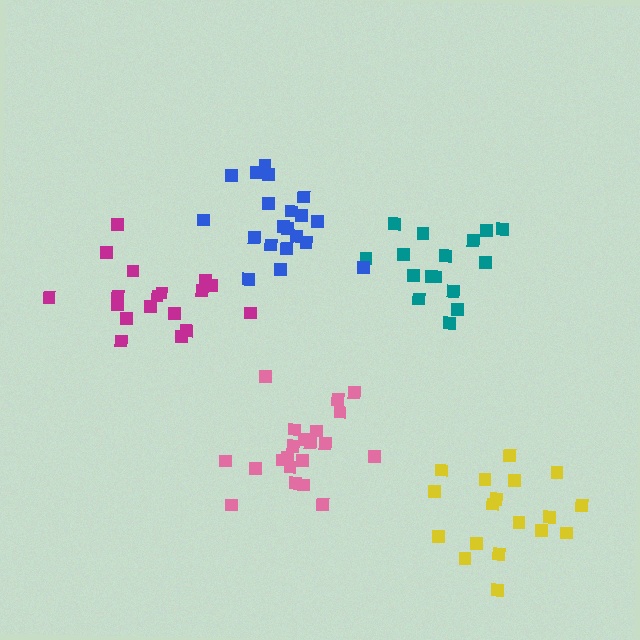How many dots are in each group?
Group 1: 18 dots, Group 2: 16 dots, Group 3: 18 dots, Group 4: 21 dots, Group 5: 20 dots (93 total).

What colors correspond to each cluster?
The clusters are colored: yellow, teal, magenta, pink, blue.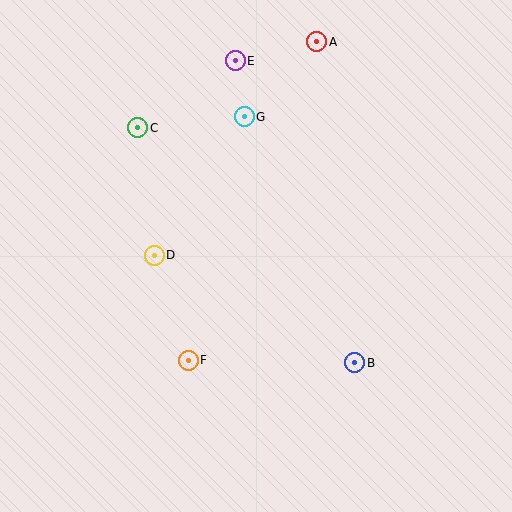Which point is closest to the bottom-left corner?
Point F is closest to the bottom-left corner.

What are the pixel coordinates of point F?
Point F is at (188, 360).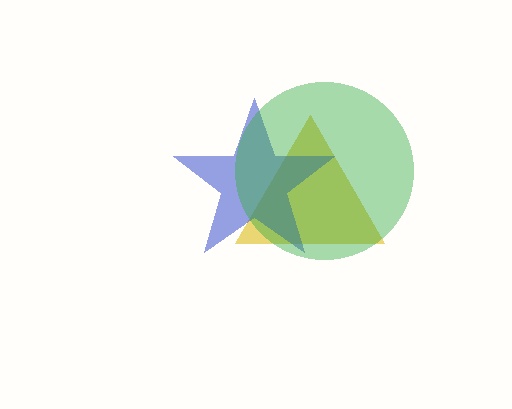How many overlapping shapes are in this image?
There are 3 overlapping shapes in the image.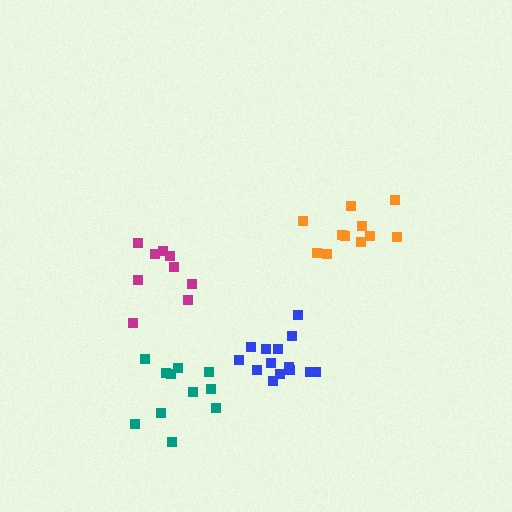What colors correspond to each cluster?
The clusters are colored: orange, magenta, teal, blue.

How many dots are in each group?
Group 1: 11 dots, Group 2: 9 dots, Group 3: 11 dots, Group 4: 14 dots (45 total).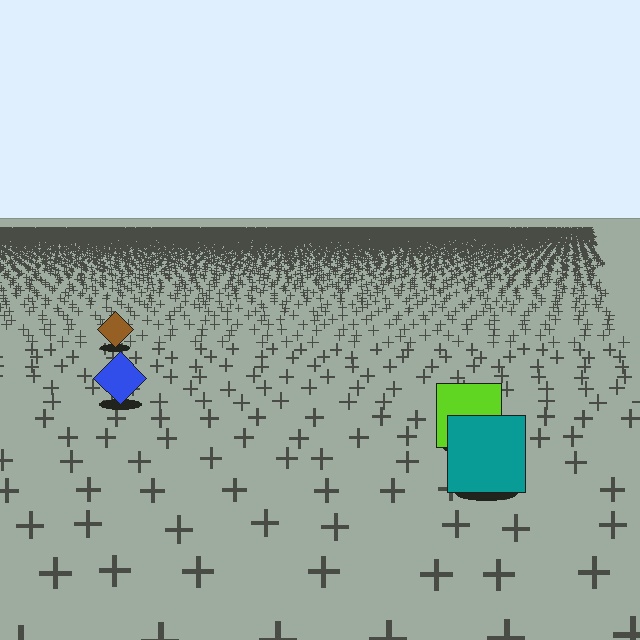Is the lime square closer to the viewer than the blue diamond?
Yes. The lime square is closer — you can tell from the texture gradient: the ground texture is coarser near it.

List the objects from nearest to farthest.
From nearest to farthest: the teal square, the lime square, the blue diamond, the brown diamond.